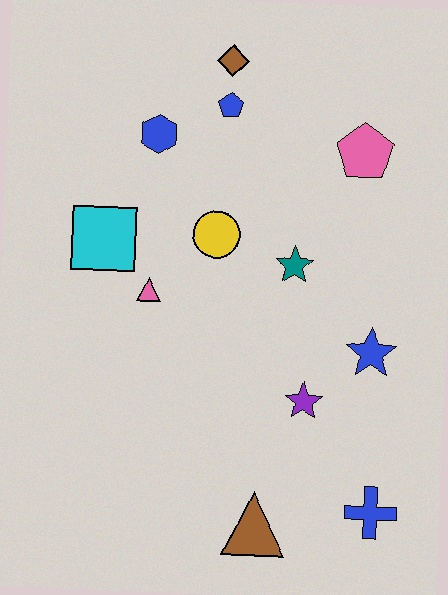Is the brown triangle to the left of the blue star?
Yes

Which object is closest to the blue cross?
The brown triangle is closest to the blue cross.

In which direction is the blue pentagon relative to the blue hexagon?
The blue pentagon is to the right of the blue hexagon.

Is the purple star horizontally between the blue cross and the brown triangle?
Yes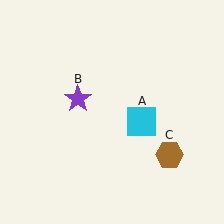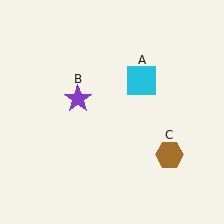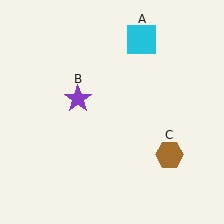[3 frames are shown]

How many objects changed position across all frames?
1 object changed position: cyan square (object A).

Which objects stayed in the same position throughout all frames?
Purple star (object B) and brown hexagon (object C) remained stationary.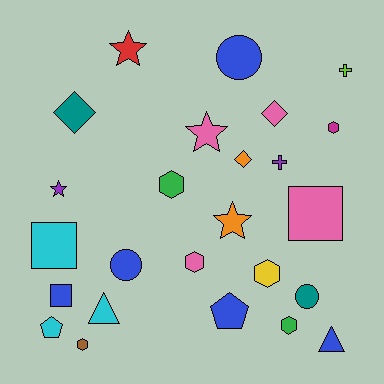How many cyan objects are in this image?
There are 3 cyan objects.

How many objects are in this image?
There are 25 objects.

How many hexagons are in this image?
There are 6 hexagons.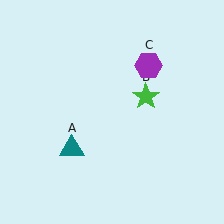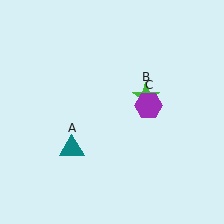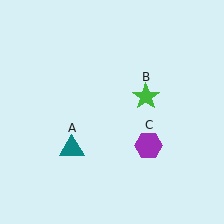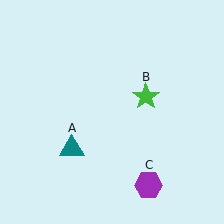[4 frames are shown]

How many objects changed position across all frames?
1 object changed position: purple hexagon (object C).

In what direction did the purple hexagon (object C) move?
The purple hexagon (object C) moved down.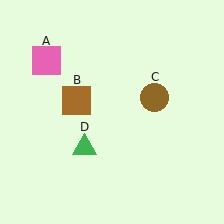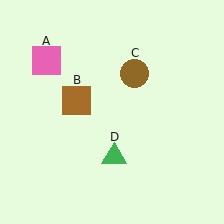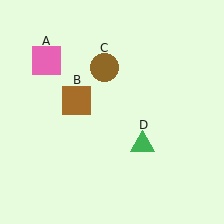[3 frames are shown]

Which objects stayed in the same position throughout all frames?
Pink square (object A) and brown square (object B) remained stationary.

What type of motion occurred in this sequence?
The brown circle (object C), green triangle (object D) rotated counterclockwise around the center of the scene.